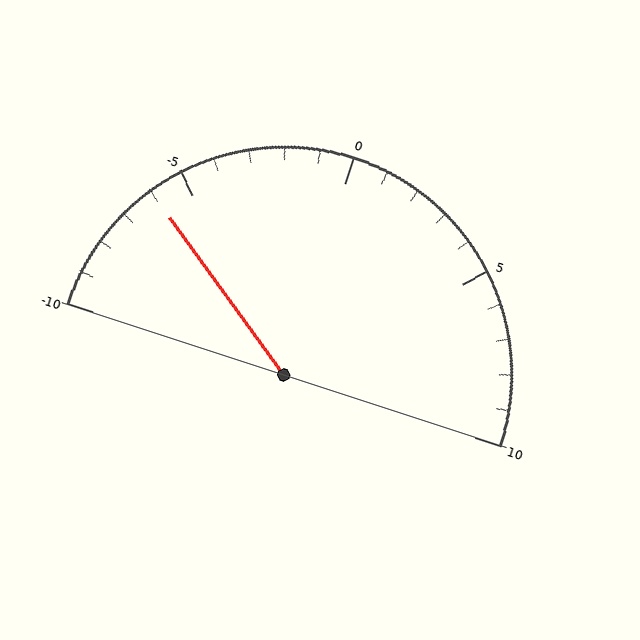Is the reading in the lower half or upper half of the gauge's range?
The reading is in the lower half of the range (-10 to 10).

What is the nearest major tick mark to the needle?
The nearest major tick mark is -5.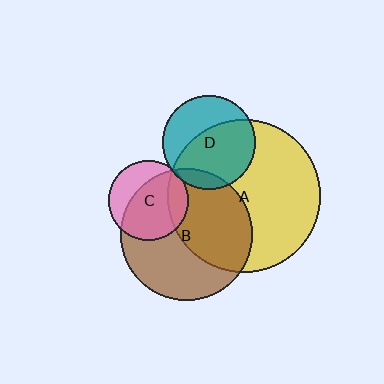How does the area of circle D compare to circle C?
Approximately 1.4 times.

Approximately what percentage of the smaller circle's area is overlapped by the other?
Approximately 65%.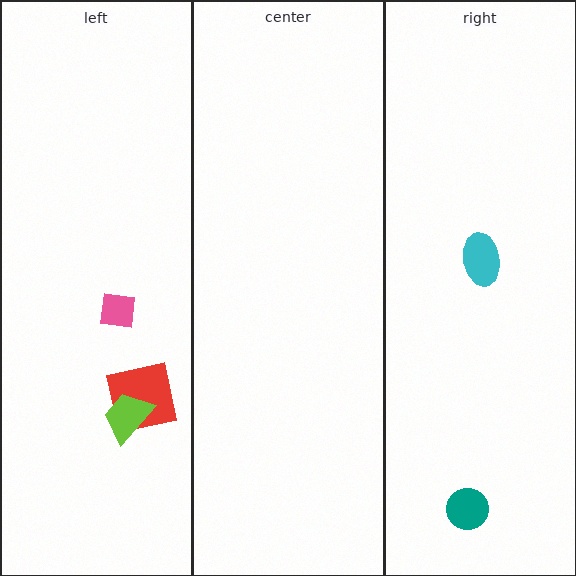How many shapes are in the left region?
3.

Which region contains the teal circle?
The right region.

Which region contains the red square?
The left region.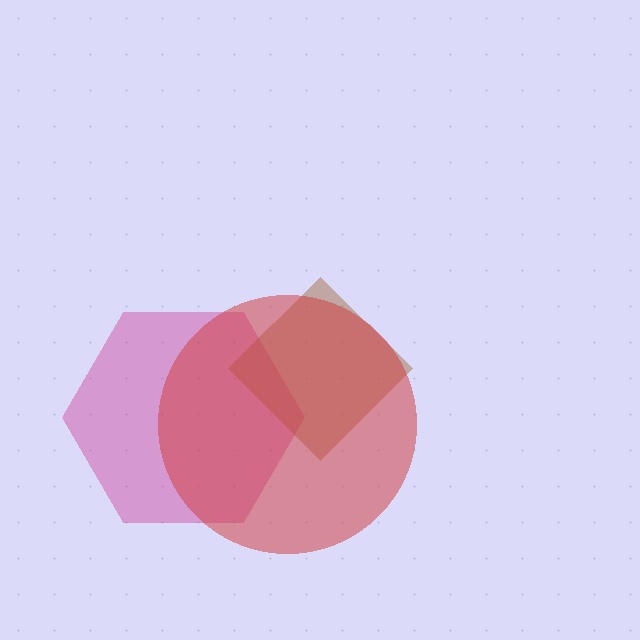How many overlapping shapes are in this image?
There are 3 overlapping shapes in the image.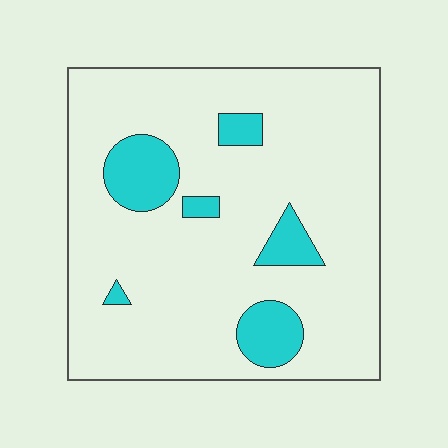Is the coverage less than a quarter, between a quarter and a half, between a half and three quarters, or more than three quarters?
Less than a quarter.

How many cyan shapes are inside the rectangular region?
6.